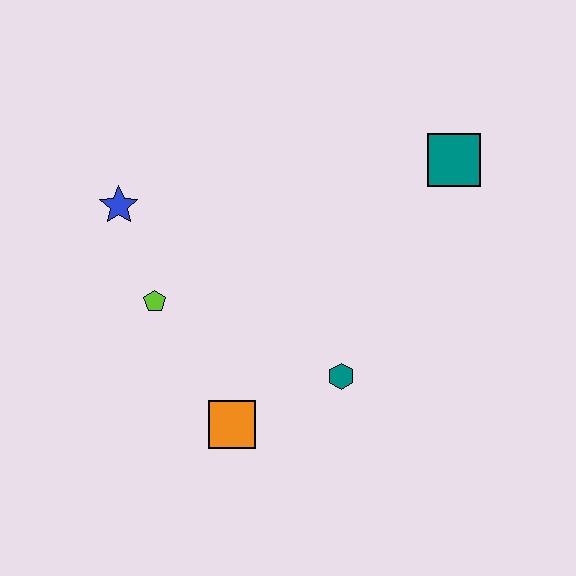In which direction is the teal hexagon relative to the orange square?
The teal hexagon is to the right of the orange square.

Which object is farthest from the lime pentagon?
The teal square is farthest from the lime pentagon.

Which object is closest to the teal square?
The teal hexagon is closest to the teal square.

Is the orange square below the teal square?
Yes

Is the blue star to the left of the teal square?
Yes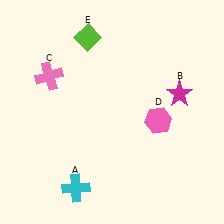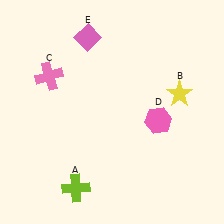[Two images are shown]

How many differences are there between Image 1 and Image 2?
There are 3 differences between the two images.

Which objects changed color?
A changed from cyan to lime. B changed from magenta to yellow. E changed from lime to pink.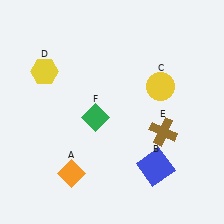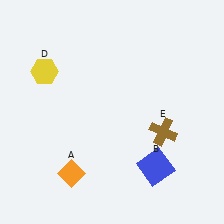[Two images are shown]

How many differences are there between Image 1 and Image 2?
There are 2 differences between the two images.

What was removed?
The yellow circle (C), the green diamond (F) were removed in Image 2.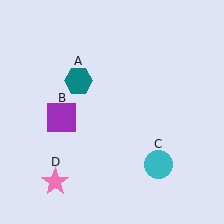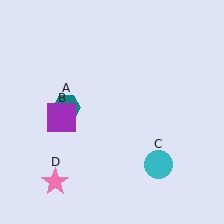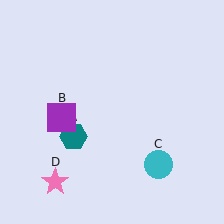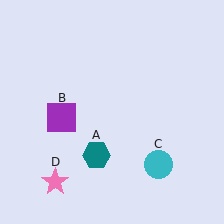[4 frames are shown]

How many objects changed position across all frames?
1 object changed position: teal hexagon (object A).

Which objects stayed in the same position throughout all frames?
Purple square (object B) and cyan circle (object C) and pink star (object D) remained stationary.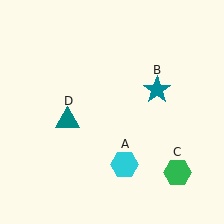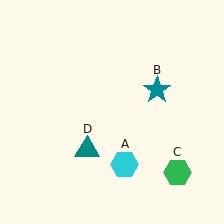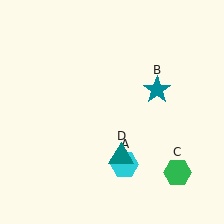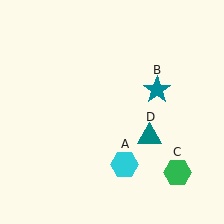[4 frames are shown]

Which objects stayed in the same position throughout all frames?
Cyan hexagon (object A) and teal star (object B) and green hexagon (object C) remained stationary.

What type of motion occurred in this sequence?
The teal triangle (object D) rotated counterclockwise around the center of the scene.